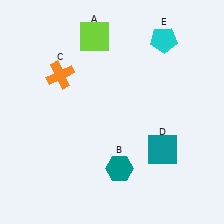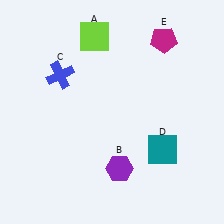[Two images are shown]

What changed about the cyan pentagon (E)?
In Image 1, E is cyan. In Image 2, it changed to magenta.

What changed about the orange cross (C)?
In Image 1, C is orange. In Image 2, it changed to blue.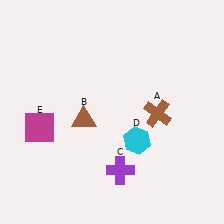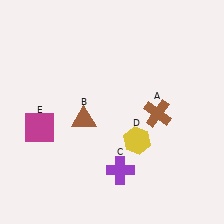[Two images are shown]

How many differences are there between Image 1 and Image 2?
There is 1 difference between the two images.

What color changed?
The hexagon (D) changed from cyan in Image 1 to yellow in Image 2.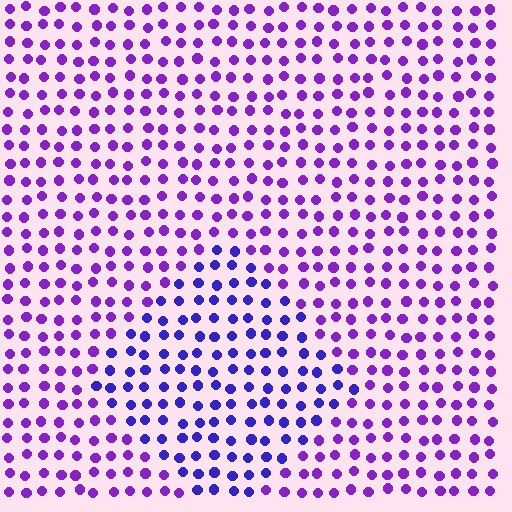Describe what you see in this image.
The image is filled with small purple elements in a uniform arrangement. A diamond-shaped region is visible where the elements are tinted to a slightly different hue, forming a subtle color boundary.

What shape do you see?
I see a diamond.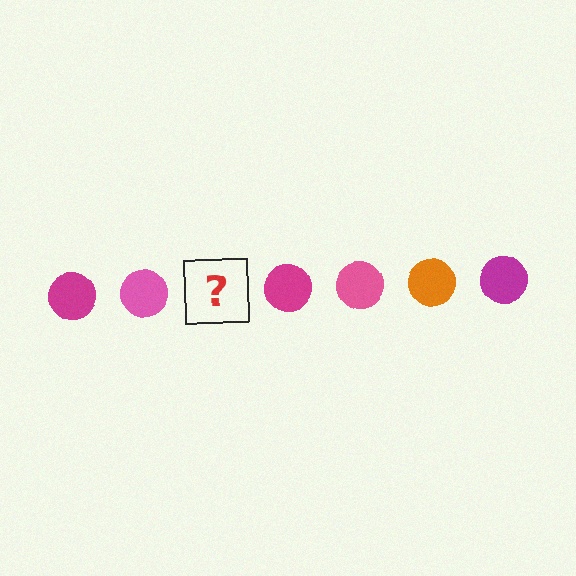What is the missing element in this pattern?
The missing element is an orange circle.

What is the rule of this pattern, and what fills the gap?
The rule is that the pattern cycles through magenta, pink, orange circles. The gap should be filled with an orange circle.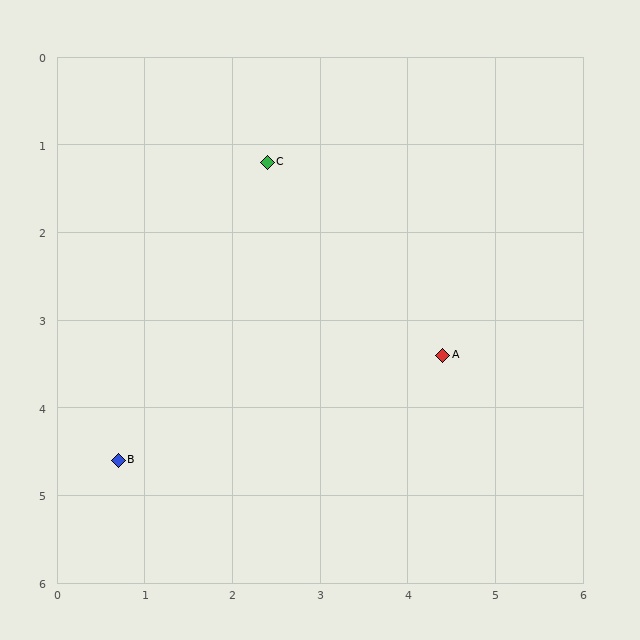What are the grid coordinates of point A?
Point A is at approximately (4.4, 3.4).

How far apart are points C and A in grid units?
Points C and A are about 3.0 grid units apart.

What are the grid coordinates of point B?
Point B is at approximately (0.7, 4.6).